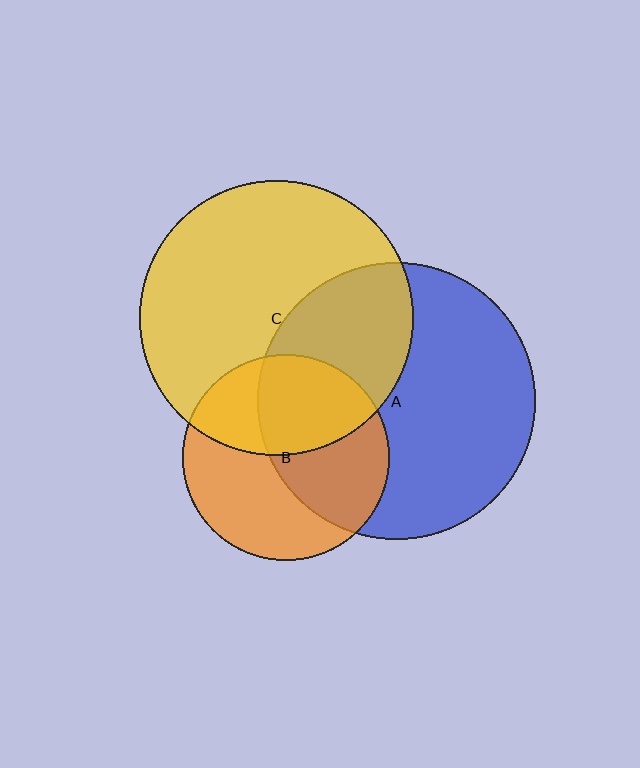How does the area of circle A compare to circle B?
Approximately 1.8 times.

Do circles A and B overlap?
Yes.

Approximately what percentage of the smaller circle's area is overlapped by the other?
Approximately 50%.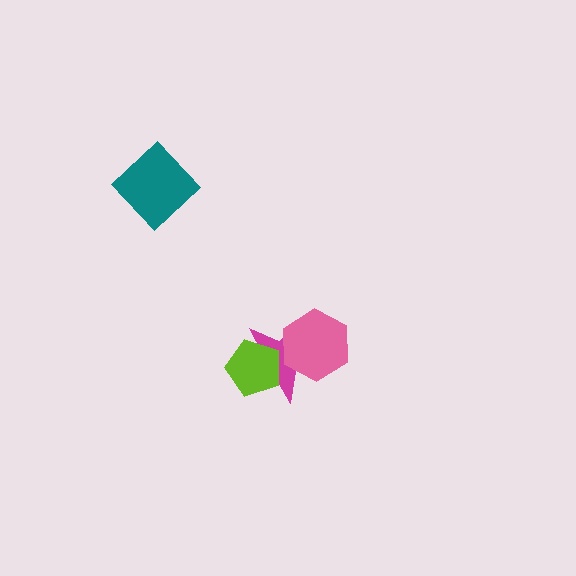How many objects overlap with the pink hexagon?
1 object overlaps with the pink hexagon.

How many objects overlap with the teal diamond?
0 objects overlap with the teal diamond.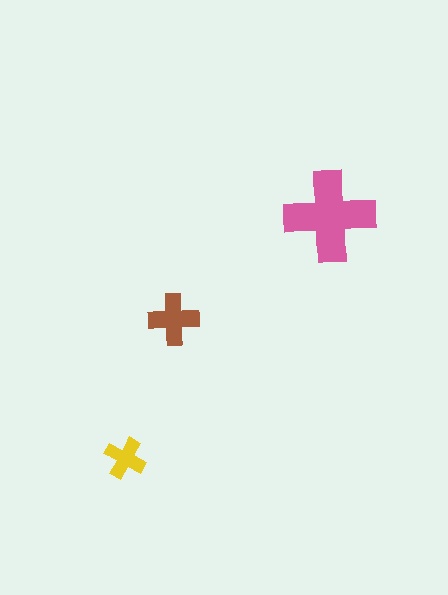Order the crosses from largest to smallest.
the pink one, the brown one, the yellow one.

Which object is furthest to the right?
The pink cross is rightmost.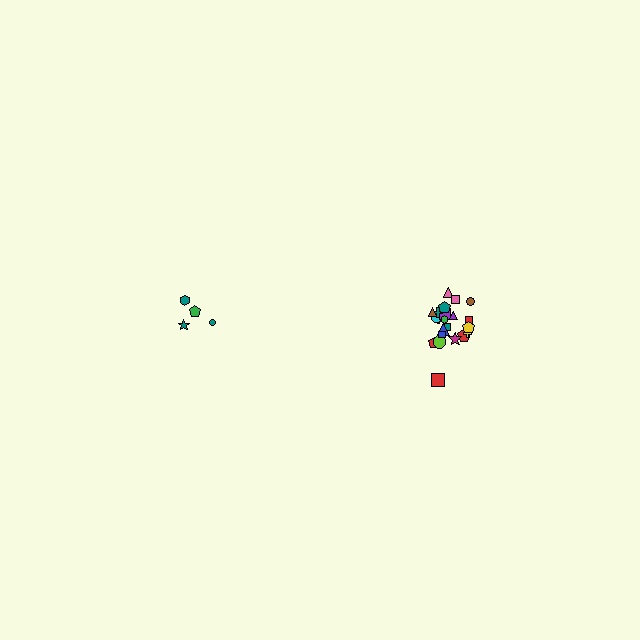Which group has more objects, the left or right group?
The right group.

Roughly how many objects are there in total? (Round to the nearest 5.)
Roughly 25 objects in total.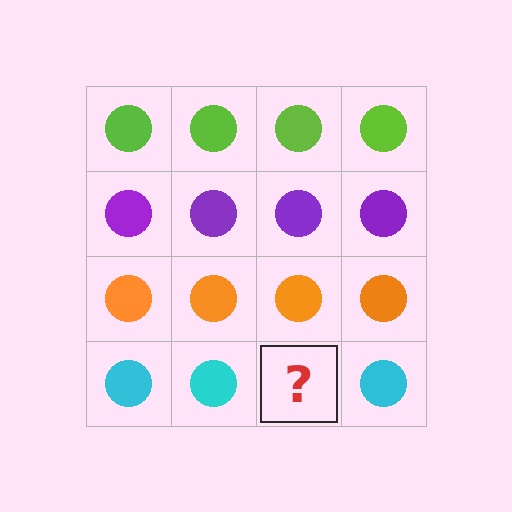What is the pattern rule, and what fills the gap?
The rule is that each row has a consistent color. The gap should be filled with a cyan circle.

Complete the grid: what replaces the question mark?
The question mark should be replaced with a cyan circle.